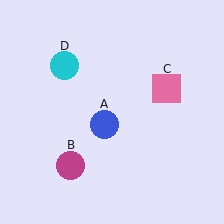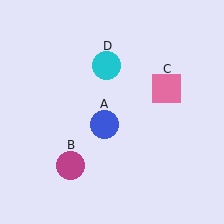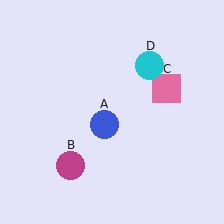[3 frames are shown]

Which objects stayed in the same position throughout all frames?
Blue circle (object A) and magenta circle (object B) and pink square (object C) remained stationary.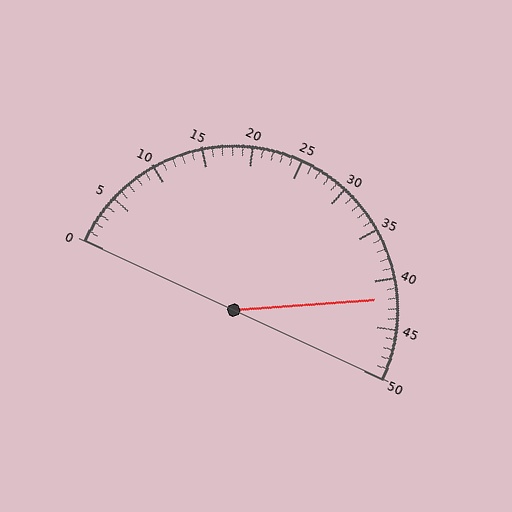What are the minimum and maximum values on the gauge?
The gauge ranges from 0 to 50.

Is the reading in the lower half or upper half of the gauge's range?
The reading is in the upper half of the range (0 to 50).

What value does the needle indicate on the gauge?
The needle indicates approximately 42.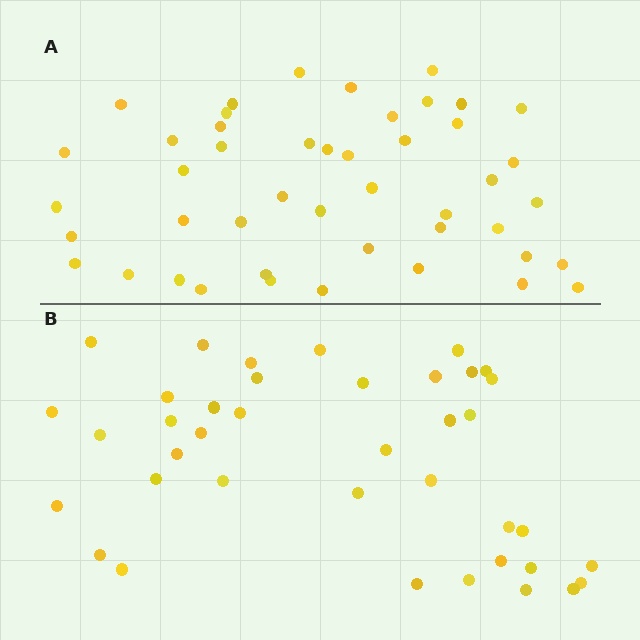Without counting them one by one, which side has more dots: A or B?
Region A (the top region) has more dots.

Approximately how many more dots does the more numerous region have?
Region A has roughly 8 or so more dots than region B.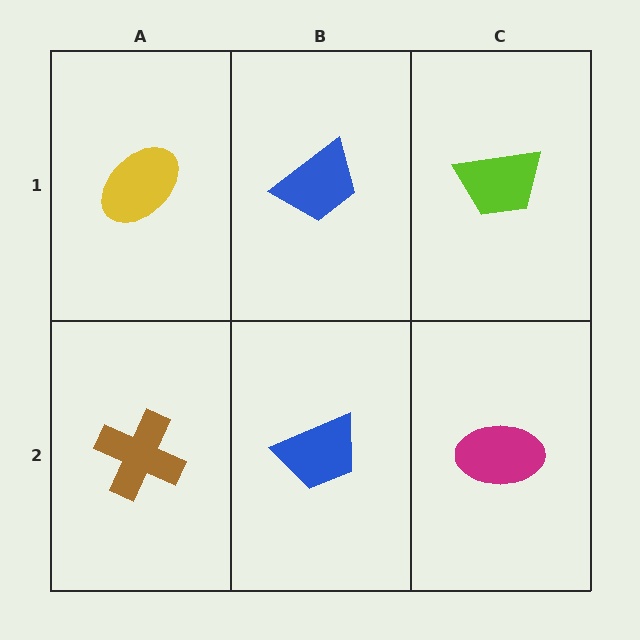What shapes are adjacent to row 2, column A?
A yellow ellipse (row 1, column A), a blue trapezoid (row 2, column B).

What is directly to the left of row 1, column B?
A yellow ellipse.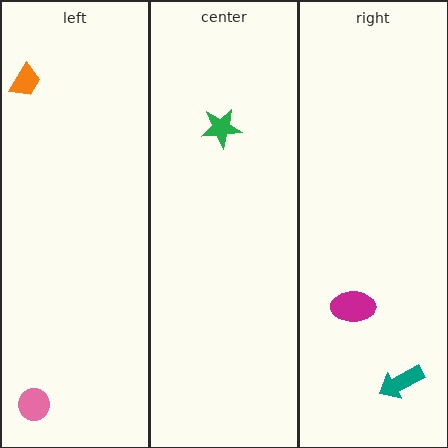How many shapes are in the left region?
2.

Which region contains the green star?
The center region.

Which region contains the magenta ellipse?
The right region.